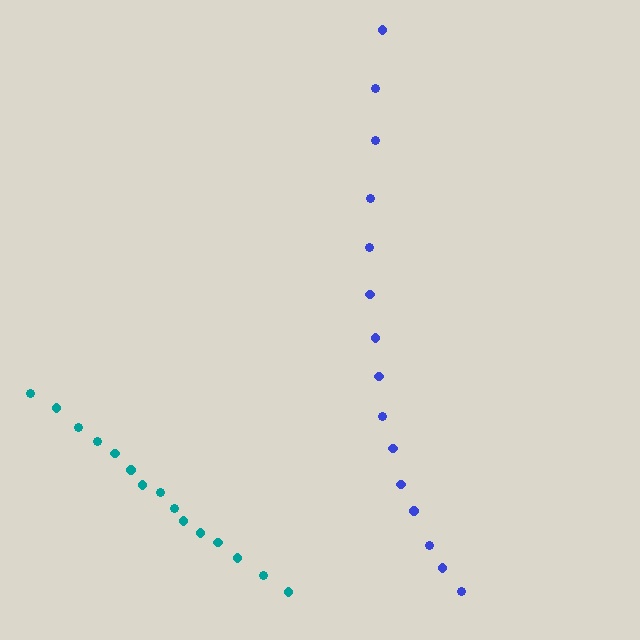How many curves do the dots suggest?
There are 2 distinct paths.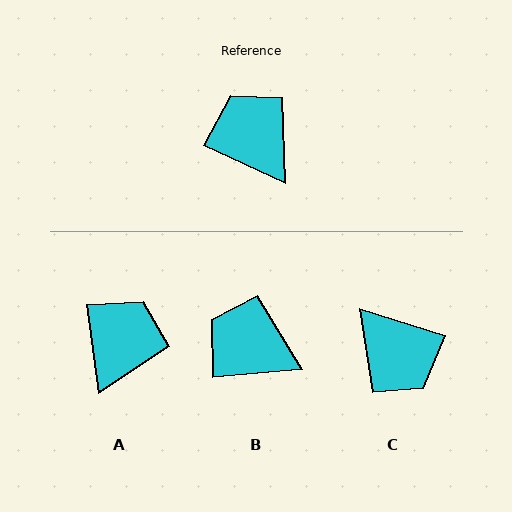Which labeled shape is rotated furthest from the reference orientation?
C, about 173 degrees away.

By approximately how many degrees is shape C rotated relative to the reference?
Approximately 173 degrees clockwise.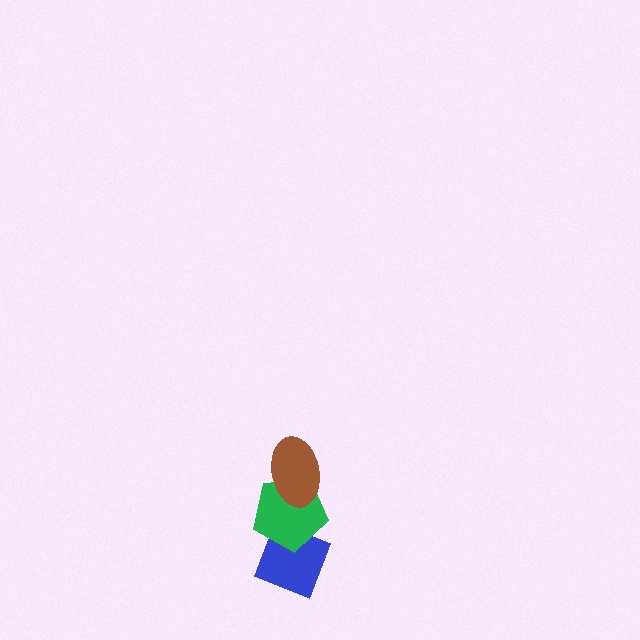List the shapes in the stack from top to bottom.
From top to bottom: the brown ellipse, the green pentagon, the blue diamond.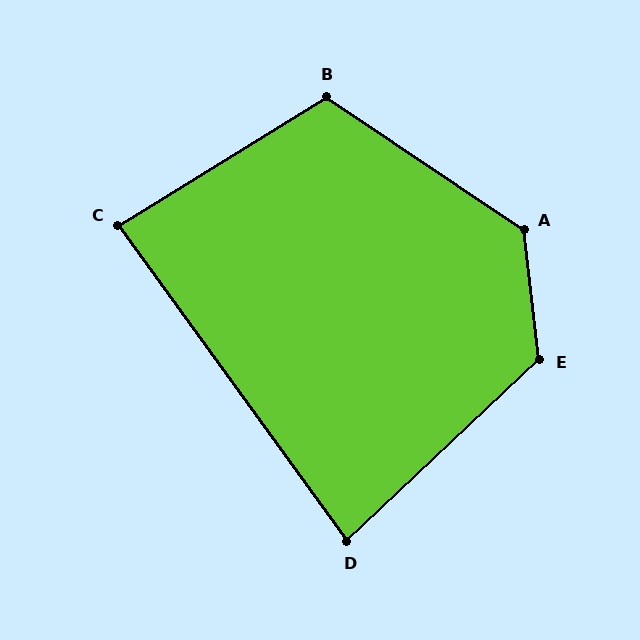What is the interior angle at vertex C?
Approximately 86 degrees (approximately right).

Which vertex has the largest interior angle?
A, at approximately 131 degrees.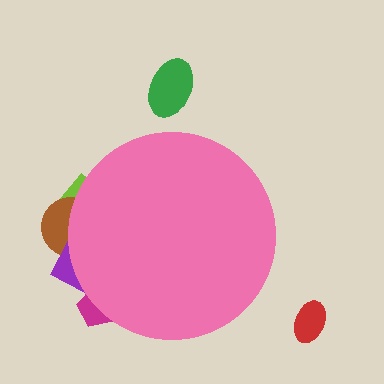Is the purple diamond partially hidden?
Yes, the purple diamond is partially hidden behind the pink circle.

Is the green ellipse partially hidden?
No, the green ellipse is fully visible.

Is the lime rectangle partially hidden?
Yes, the lime rectangle is partially hidden behind the pink circle.